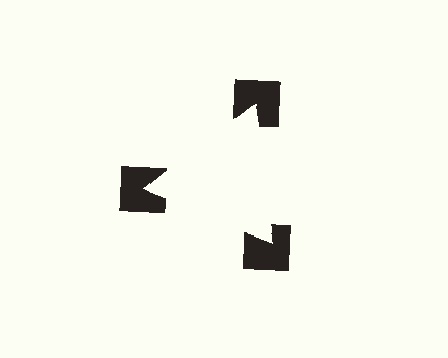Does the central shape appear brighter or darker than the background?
It typically appears slightly brighter than the background, even though no actual brightness change is drawn.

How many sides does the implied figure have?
3 sides.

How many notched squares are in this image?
There are 3 — one at each vertex of the illusory triangle.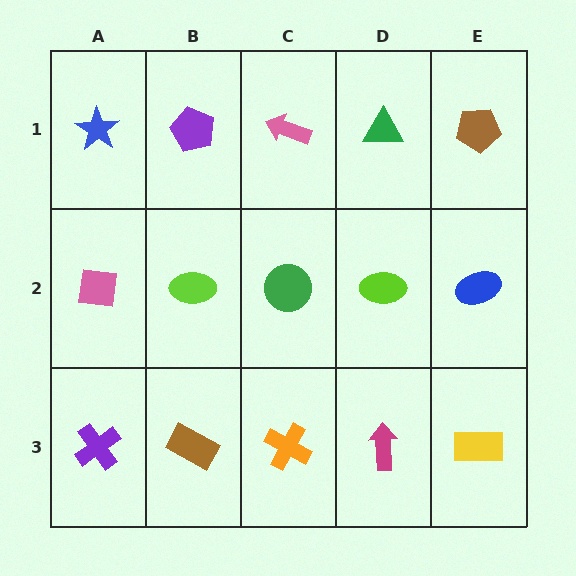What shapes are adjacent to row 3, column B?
A lime ellipse (row 2, column B), a purple cross (row 3, column A), an orange cross (row 3, column C).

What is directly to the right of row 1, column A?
A purple pentagon.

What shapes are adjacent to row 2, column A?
A blue star (row 1, column A), a purple cross (row 3, column A), a lime ellipse (row 2, column B).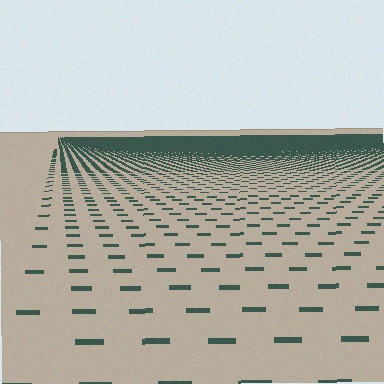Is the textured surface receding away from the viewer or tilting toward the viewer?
The surface is receding away from the viewer. Texture elements get smaller and denser toward the top.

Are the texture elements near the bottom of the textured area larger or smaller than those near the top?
Larger. Near the bottom, elements are closer to the viewer and appear at a bigger on-screen size.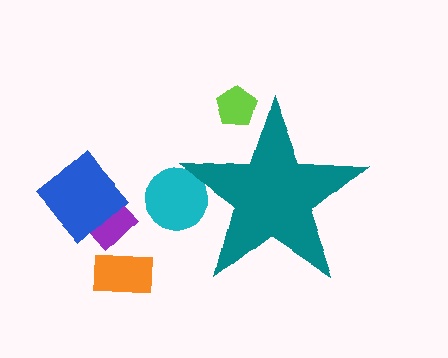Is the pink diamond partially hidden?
No, the pink diamond is fully visible.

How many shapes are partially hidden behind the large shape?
2 shapes are partially hidden.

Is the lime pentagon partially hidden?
Yes, the lime pentagon is partially hidden behind the teal star.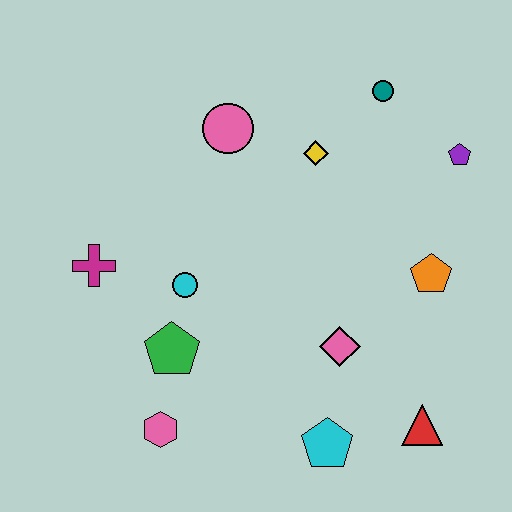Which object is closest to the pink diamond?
The cyan pentagon is closest to the pink diamond.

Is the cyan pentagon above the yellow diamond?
No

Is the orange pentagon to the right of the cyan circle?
Yes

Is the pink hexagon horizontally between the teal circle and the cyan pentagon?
No